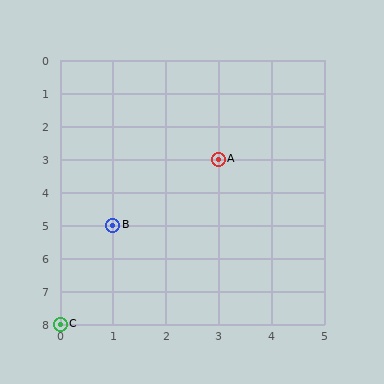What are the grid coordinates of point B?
Point B is at grid coordinates (1, 5).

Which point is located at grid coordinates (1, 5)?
Point B is at (1, 5).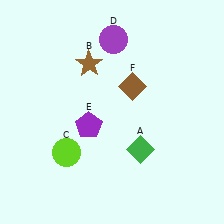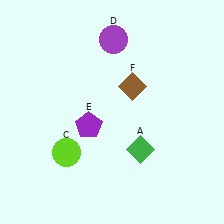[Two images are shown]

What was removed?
The brown star (B) was removed in Image 2.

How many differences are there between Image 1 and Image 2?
There is 1 difference between the two images.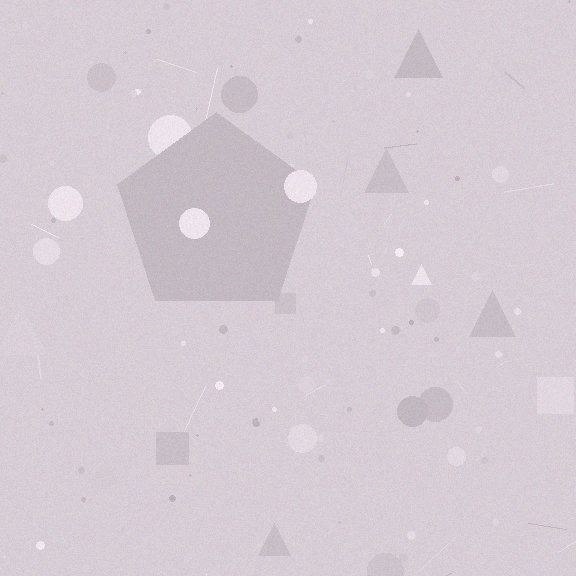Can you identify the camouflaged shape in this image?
The camouflaged shape is a pentagon.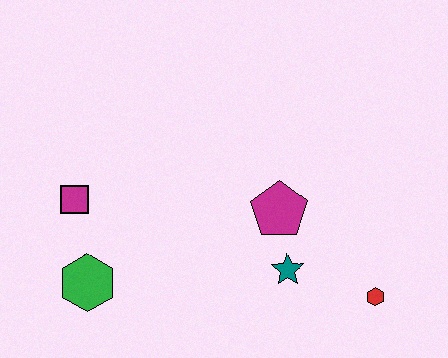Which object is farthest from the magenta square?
The red hexagon is farthest from the magenta square.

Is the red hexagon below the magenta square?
Yes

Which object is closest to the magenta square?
The green hexagon is closest to the magenta square.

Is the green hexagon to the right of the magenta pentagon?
No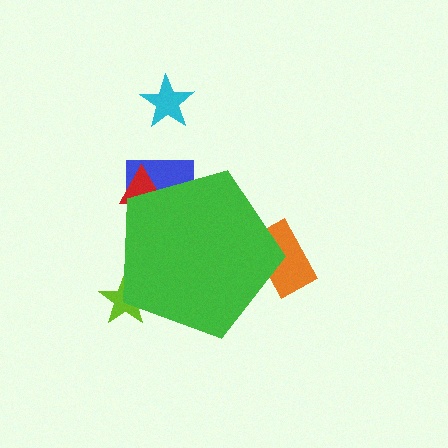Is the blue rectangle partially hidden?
Yes, the blue rectangle is partially hidden behind the green pentagon.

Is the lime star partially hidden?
Yes, the lime star is partially hidden behind the green pentagon.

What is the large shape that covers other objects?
A green pentagon.